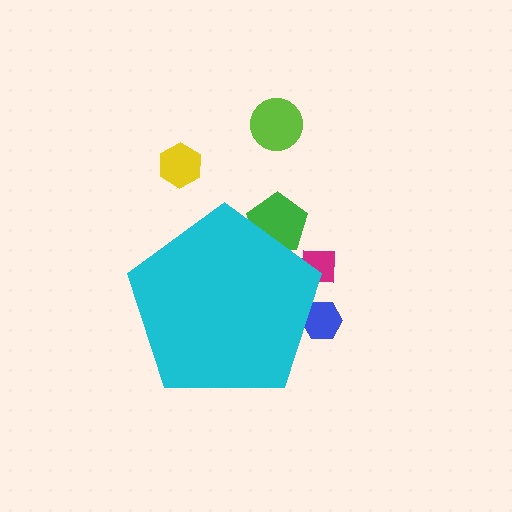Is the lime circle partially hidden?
No, the lime circle is fully visible.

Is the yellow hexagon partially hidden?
No, the yellow hexagon is fully visible.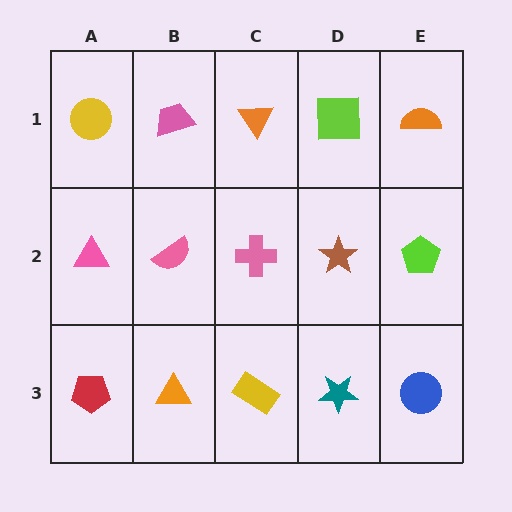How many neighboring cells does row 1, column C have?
3.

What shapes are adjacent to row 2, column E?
An orange semicircle (row 1, column E), a blue circle (row 3, column E), a brown star (row 2, column D).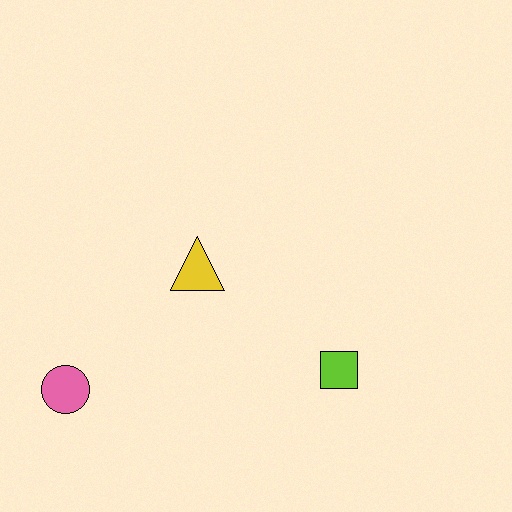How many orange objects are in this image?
There are no orange objects.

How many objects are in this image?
There are 3 objects.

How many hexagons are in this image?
There are no hexagons.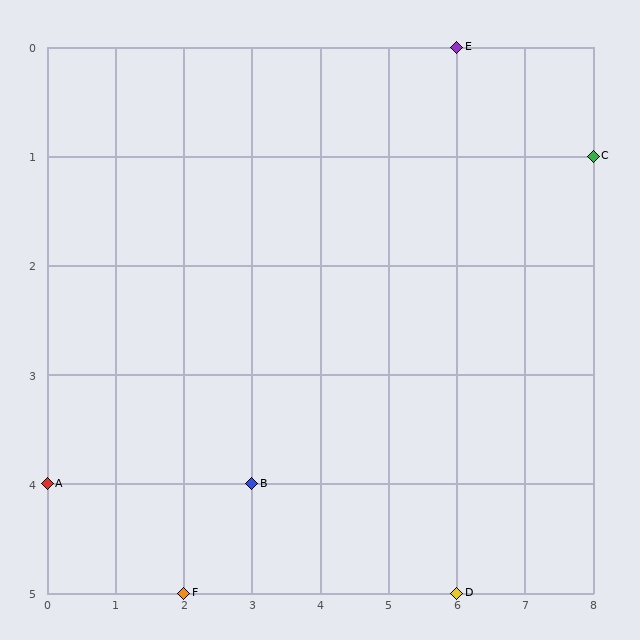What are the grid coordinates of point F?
Point F is at grid coordinates (2, 5).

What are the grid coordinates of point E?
Point E is at grid coordinates (6, 0).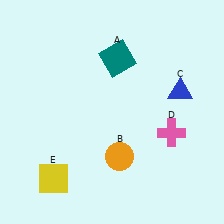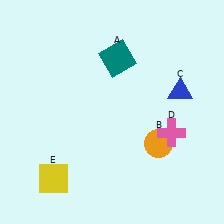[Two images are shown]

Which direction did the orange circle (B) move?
The orange circle (B) moved right.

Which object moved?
The orange circle (B) moved right.